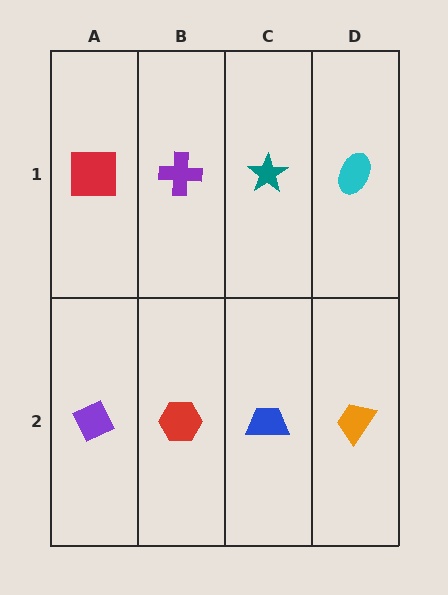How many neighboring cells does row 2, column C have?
3.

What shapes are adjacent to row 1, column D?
An orange trapezoid (row 2, column D), a teal star (row 1, column C).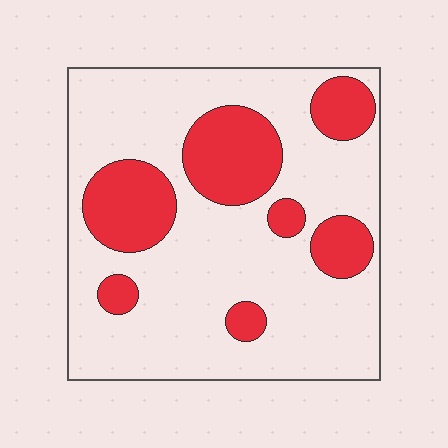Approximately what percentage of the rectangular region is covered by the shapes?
Approximately 25%.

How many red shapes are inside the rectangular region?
7.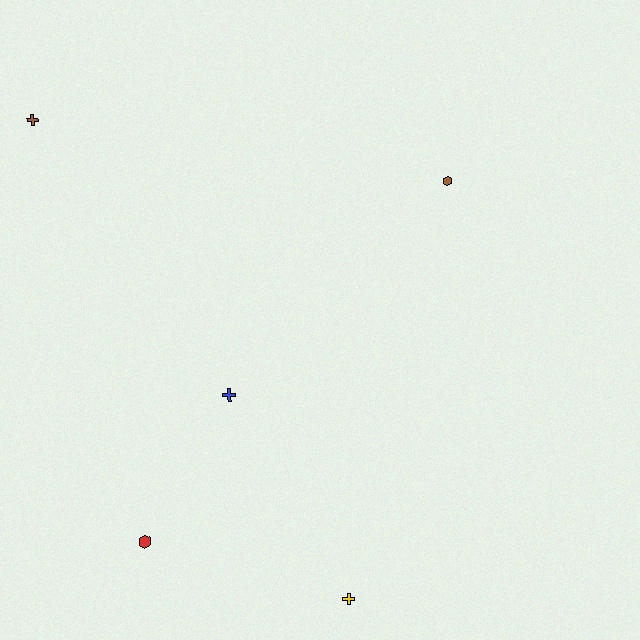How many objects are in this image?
There are 5 objects.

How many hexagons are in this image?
There are 2 hexagons.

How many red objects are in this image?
There is 1 red object.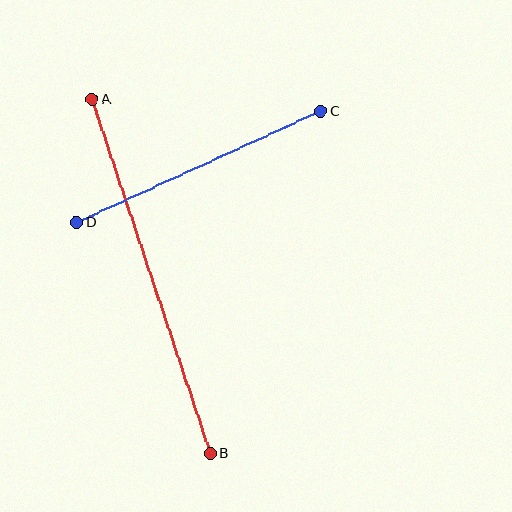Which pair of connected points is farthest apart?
Points A and B are farthest apart.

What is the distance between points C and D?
The distance is approximately 268 pixels.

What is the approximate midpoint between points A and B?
The midpoint is at approximately (151, 276) pixels.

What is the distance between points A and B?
The distance is approximately 373 pixels.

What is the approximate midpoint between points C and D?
The midpoint is at approximately (198, 167) pixels.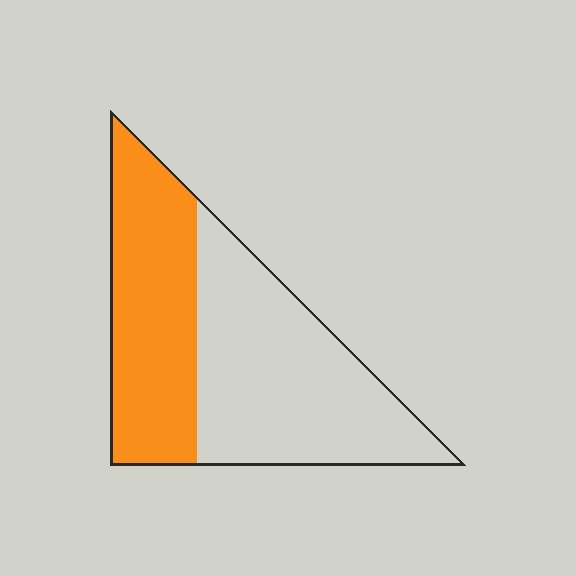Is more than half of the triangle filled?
No.